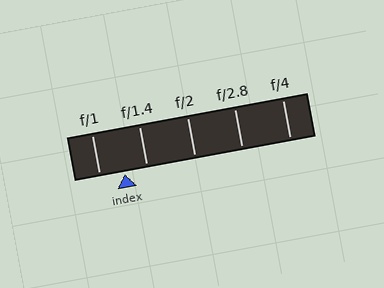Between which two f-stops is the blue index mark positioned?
The index mark is between f/1 and f/1.4.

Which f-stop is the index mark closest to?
The index mark is closest to f/1.4.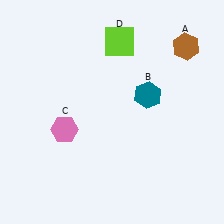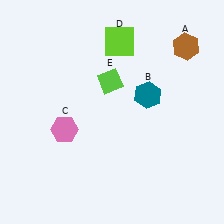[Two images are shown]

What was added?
A lime diamond (E) was added in Image 2.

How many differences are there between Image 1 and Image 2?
There is 1 difference between the two images.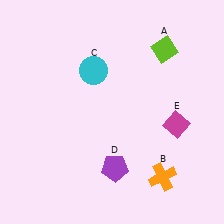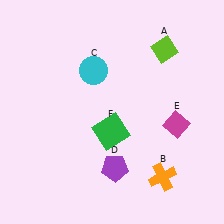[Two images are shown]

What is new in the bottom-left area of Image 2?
A green square (F) was added in the bottom-left area of Image 2.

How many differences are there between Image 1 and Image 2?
There is 1 difference between the two images.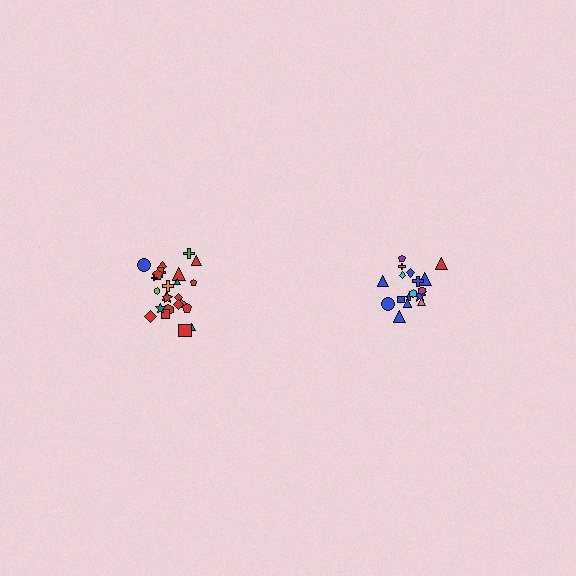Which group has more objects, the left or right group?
The left group.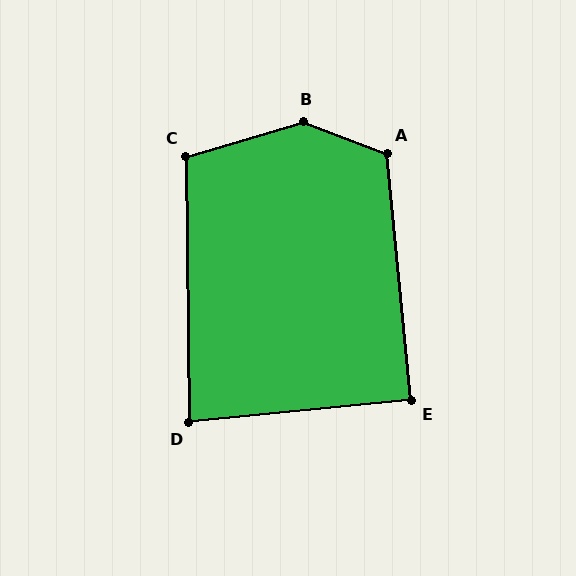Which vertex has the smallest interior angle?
D, at approximately 85 degrees.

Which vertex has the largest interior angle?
B, at approximately 143 degrees.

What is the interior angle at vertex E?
Approximately 90 degrees (approximately right).